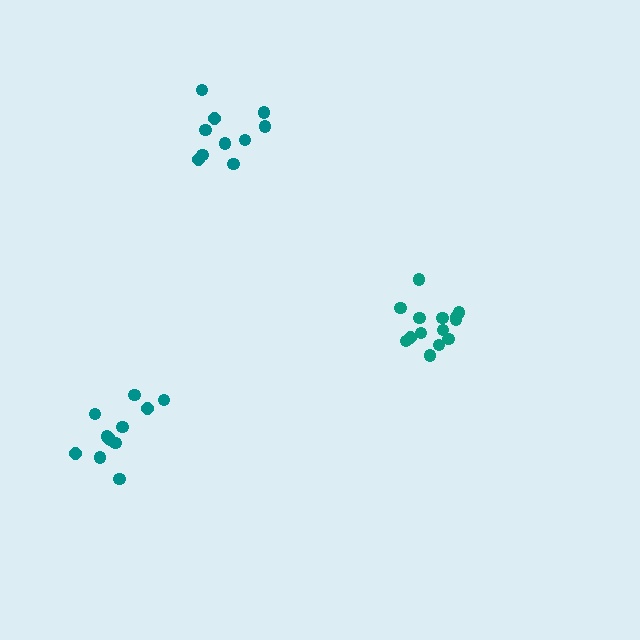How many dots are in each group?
Group 1: 14 dots, Group 2: 10 dots, Group 3: 12 dots (36 total).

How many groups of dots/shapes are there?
There are 3 groups.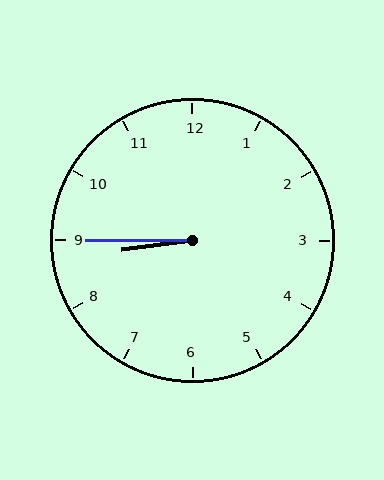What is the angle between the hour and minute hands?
Approximately 8 degrees.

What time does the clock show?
8:45.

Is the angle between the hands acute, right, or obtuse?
It is acute.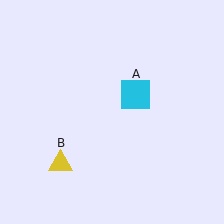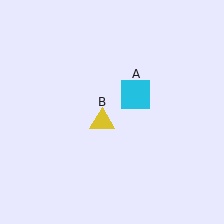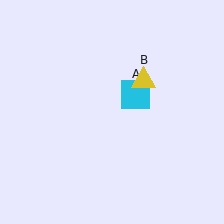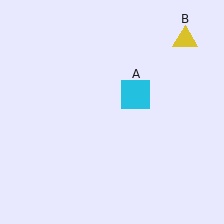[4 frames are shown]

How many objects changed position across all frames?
1 object changed position: yellow triangle (object B).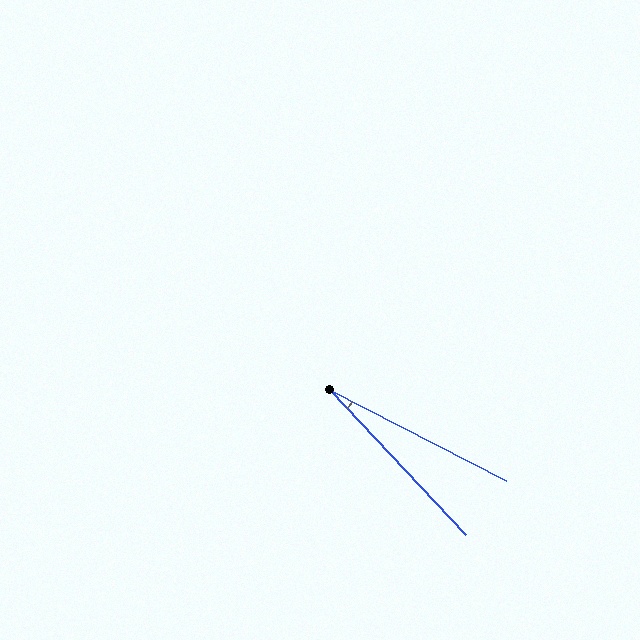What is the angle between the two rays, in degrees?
Approximately 20 degrees.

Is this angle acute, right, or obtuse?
It is acute.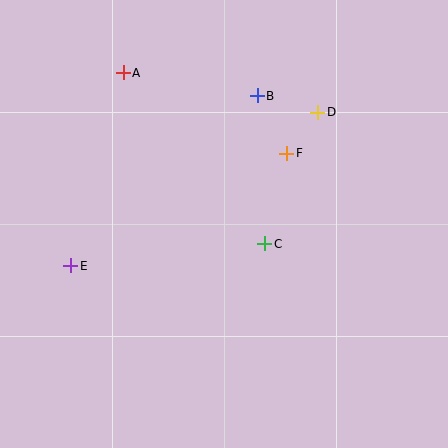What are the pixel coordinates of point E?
Point E is at (71, 266).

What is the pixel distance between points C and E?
The distance between C and E is 195 pixels.